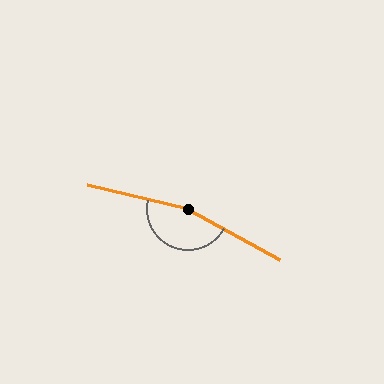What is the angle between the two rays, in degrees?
Approximately 164 degrees.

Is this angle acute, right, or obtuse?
It is obtuse.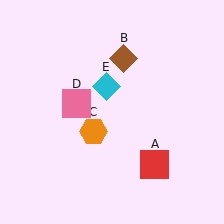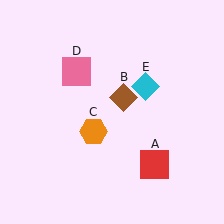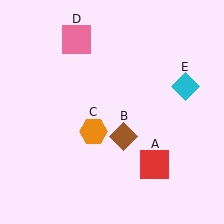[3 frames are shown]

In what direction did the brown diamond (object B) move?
The brown diamond (object B) moved down.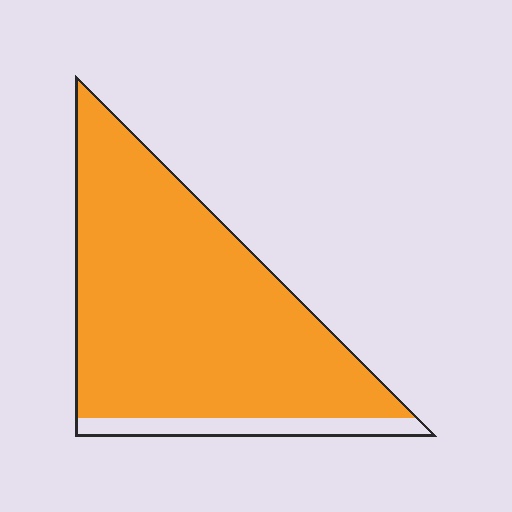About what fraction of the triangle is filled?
About nine tenths (9/10).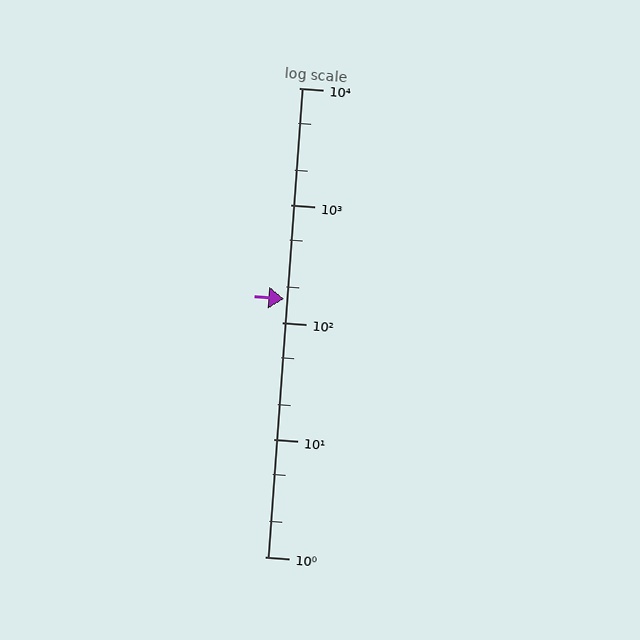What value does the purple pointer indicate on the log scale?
The pointer indicates approximately 160.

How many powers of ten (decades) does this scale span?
The scale spans 4 decades, from 1 to 10000.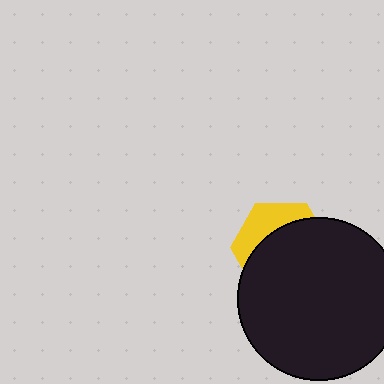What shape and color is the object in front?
The object in front is a black circle.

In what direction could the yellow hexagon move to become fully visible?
The yellow hexagon could move up. That would shift it out from behind the black circle entirely.